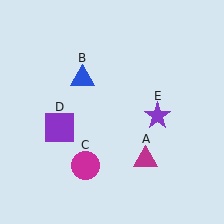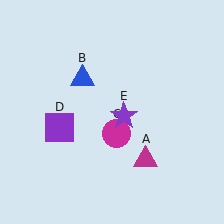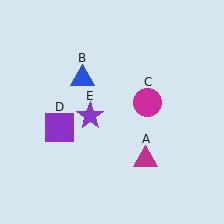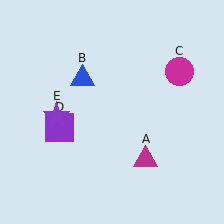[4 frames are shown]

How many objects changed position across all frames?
2 objects changed position: magenta circle (object C), purple star (object E).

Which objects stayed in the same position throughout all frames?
Magenta triangle (object A) and blue triangle (object B) and purple square (object D) remained stationary.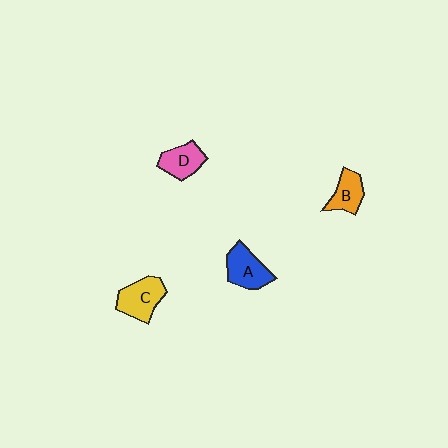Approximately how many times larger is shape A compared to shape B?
Approximately 1.3 times.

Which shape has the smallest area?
Shape B (orange).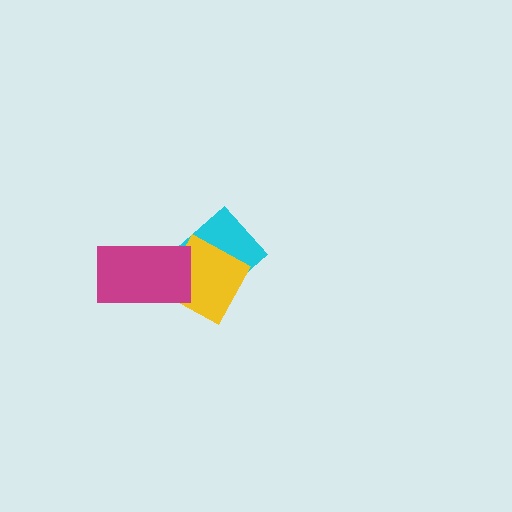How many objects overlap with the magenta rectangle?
2 objects overlap with the magenta rectangle.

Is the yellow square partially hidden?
Yes, it is partially covered by another shape.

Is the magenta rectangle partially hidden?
No, no other shape covers it.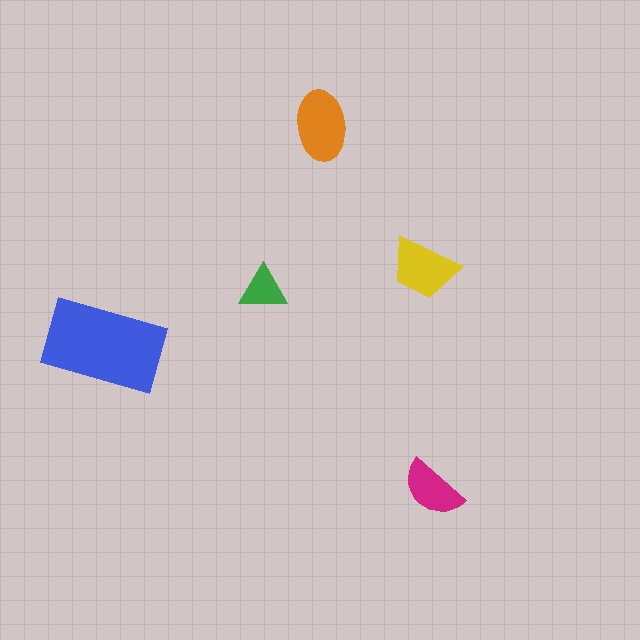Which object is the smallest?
The green triangle.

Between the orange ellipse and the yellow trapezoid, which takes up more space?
The orange ellipse.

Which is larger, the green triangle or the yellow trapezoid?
The yellow trapezoid.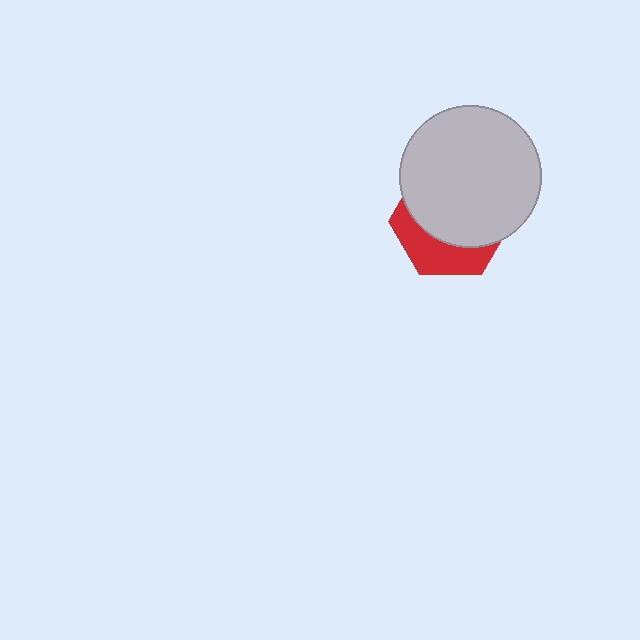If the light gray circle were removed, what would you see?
You would see the complete red hexagon.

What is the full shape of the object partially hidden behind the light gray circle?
The partially hidden object is a red hexagon.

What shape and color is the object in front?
The object in front is a light gray circle.